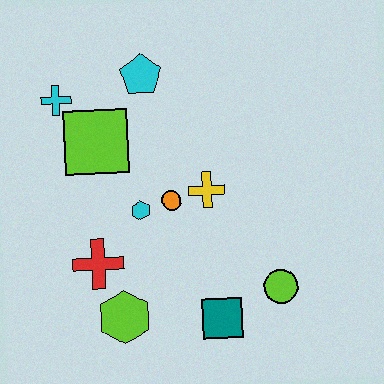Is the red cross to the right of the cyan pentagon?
No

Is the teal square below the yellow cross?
Yes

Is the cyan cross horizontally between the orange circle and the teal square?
No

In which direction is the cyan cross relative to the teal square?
The cyan cross is above the teal square.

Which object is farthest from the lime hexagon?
The cyan pentagon is farthest from the lime hexagon.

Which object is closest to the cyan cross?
The lime square is closest to the cyan cross.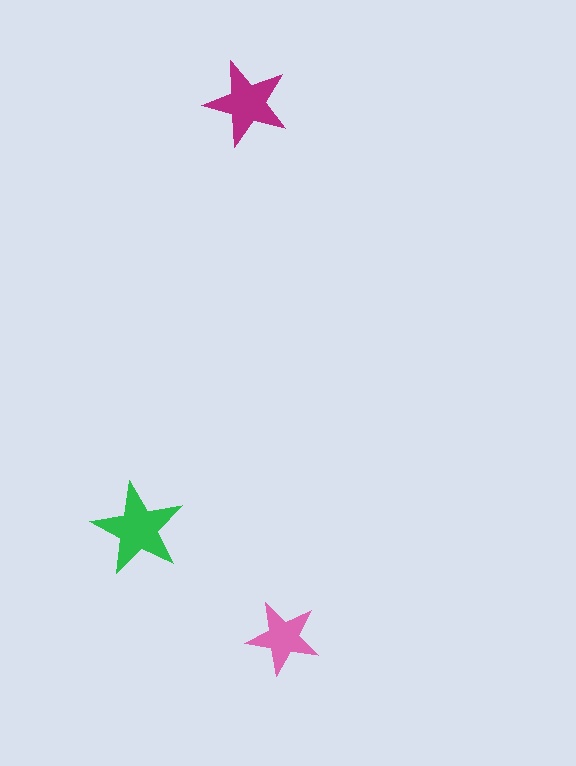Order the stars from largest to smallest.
the green one, the magenta one, the pink one.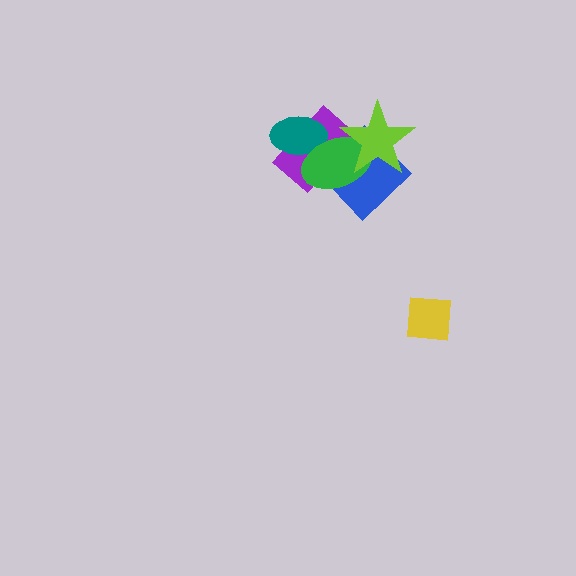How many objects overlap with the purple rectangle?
4 objects overlap with the purple rectangle.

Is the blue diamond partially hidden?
Yes, it is partially covered by another shape.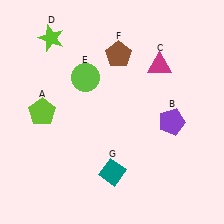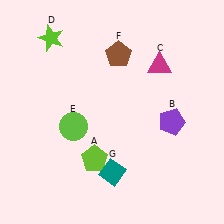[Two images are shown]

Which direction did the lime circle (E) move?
The lime circle (E) moved down.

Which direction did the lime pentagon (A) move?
The lime pentagon (A) moved right.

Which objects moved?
The objects that moved are: the lime pentagon (A), the lime circle (E).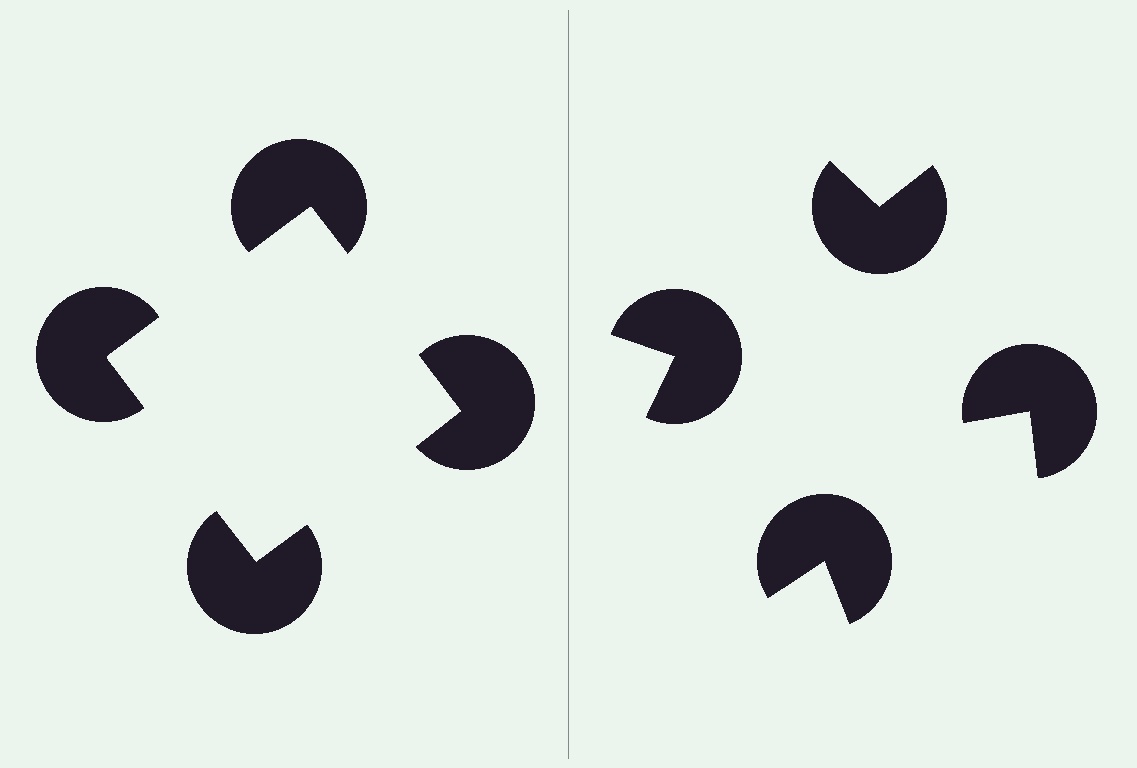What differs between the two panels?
The pac-man discs are positioned identically on both sides; only the wedge orientations differ. On the left they align to a square; on the right they are misaligned.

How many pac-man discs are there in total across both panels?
8 — 4 on each side.